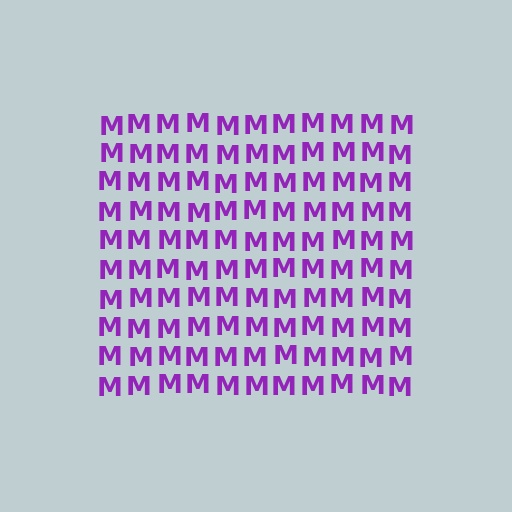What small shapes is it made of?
It is made of small letter M's.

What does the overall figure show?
The overall figure shows a square.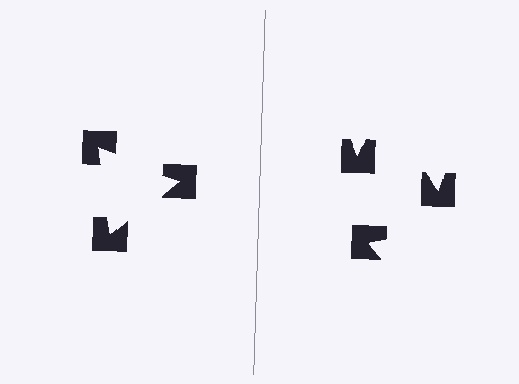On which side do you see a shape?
An illusory triangle appears on the left side. On the right side the wedge cuts are rotated, so no coherent shape forms.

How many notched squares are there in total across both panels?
6 — 3 on each side.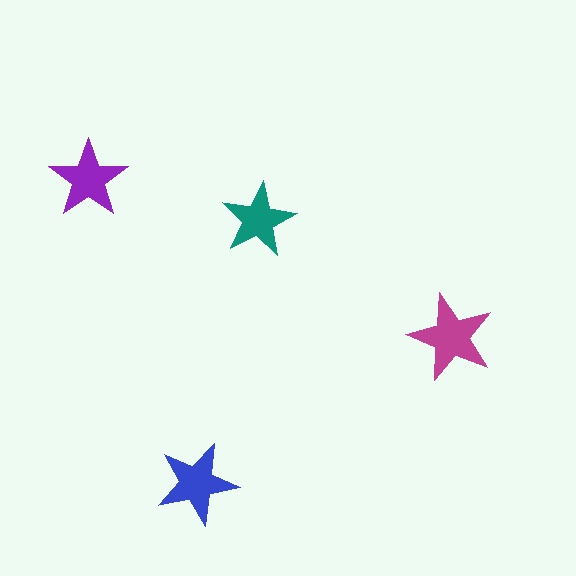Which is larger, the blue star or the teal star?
The blue one.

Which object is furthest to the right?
The magenta star is rightmost.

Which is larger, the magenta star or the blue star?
The magenta one.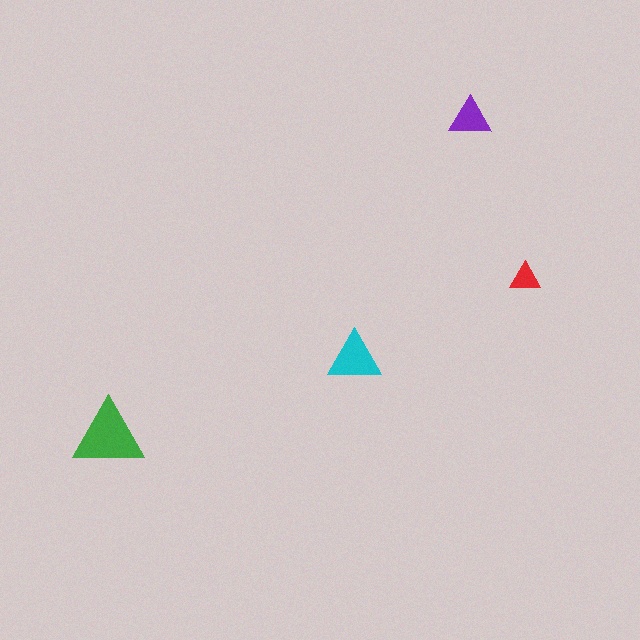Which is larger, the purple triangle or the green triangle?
The green one.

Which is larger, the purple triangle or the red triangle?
The purple one.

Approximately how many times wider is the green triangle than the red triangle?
About 2.5 times wider.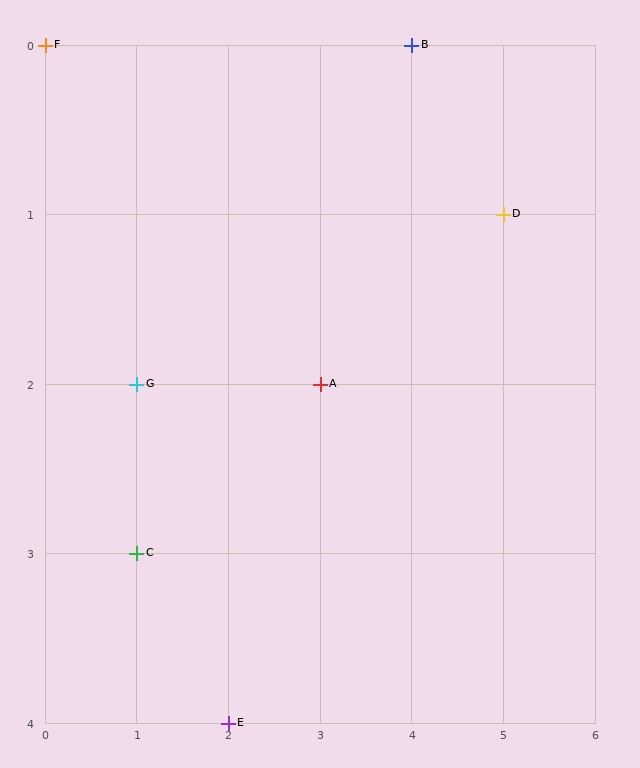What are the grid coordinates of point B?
Point B is at grid coordinates (4, 0).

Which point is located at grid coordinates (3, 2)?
Point A is at (3, 2).